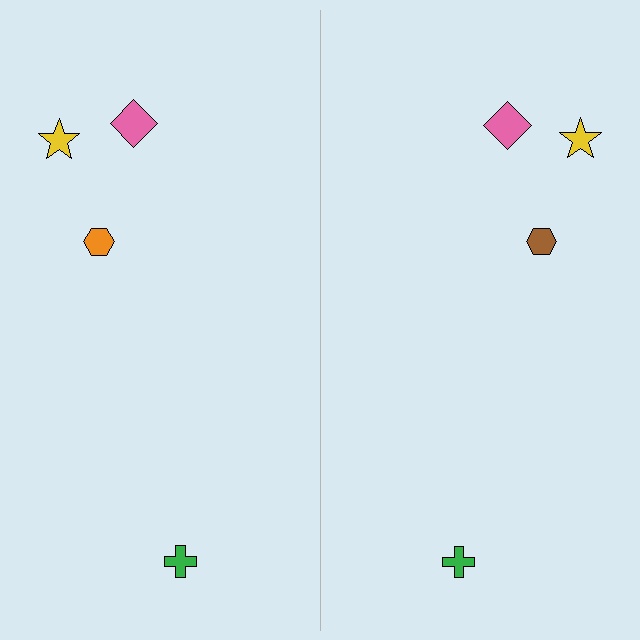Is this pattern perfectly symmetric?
No, the pattern is not perfectly symmetric. The brown hexagon on the right side breaks the symmetry — its mirror counterpart is orange.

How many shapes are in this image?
There are 8 shapes in this image.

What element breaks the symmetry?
The brown hexagon on the right side breaks the symmetry — its mirror counterpart is orange.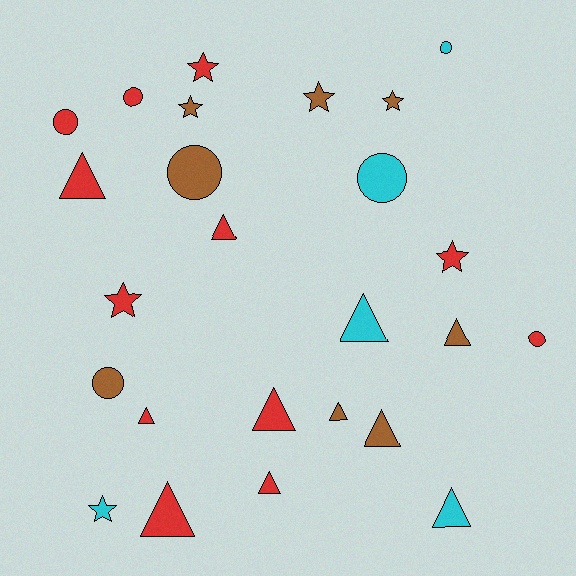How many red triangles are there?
There are 6 red triangles.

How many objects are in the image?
There are 25 objects.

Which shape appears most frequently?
Triangle, with 11 objects.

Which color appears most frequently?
Red, with 12 objects.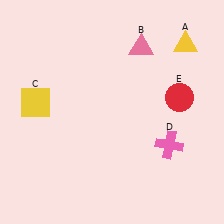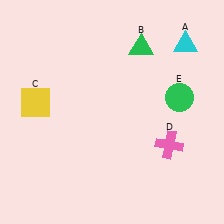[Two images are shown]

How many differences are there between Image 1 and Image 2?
There are 3 differences between the two images.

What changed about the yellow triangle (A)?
In Image 1, A is yellow. In Image 2, it changed to cyan.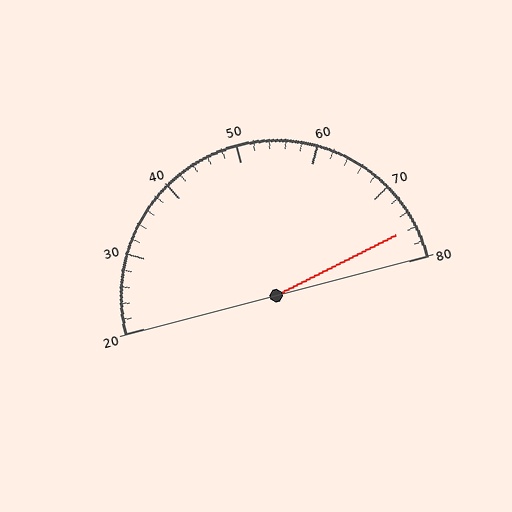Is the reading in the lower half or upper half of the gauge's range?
The reading is in the upper half of the range (20 to 80).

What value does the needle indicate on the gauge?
The needle indicates approximately 76.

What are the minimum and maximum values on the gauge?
The gauge ranges from 20 to 80.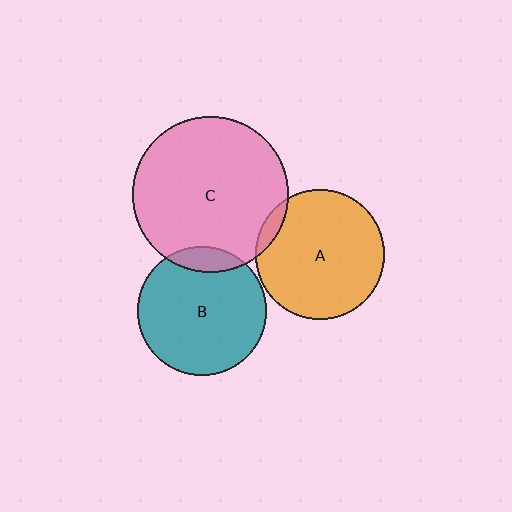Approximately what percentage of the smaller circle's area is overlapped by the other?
Approximately 5%.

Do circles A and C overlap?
Yes.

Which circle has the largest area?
Circle C (pink).